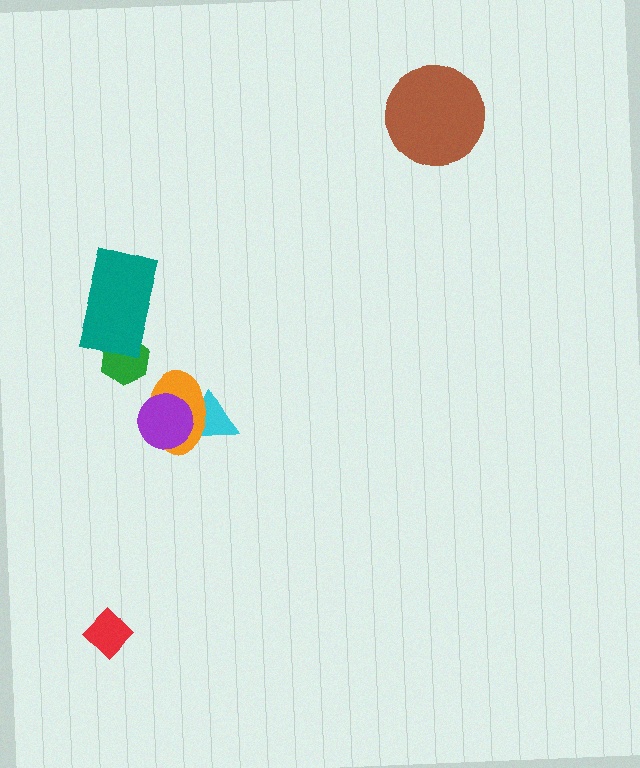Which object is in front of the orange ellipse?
The purple circle is in front of the orange ellipse.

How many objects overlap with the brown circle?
0 objects overlap with the brown circle.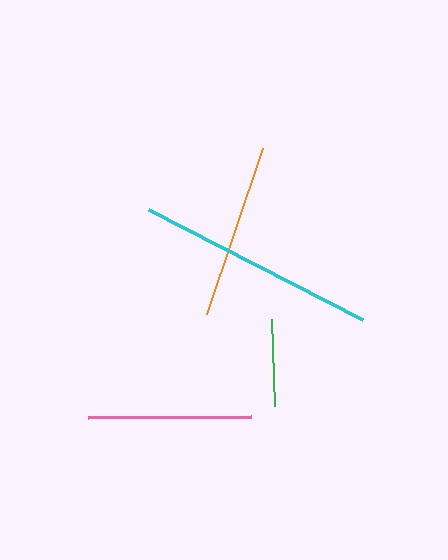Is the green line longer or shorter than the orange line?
The orange line is longer than the green line.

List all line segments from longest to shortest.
From longest to shortest: cyan, orange, pink, green.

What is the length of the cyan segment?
The cyan segment is approximately 241 pixels long.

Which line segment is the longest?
The cyan line is the longest at approximately 241 pixels.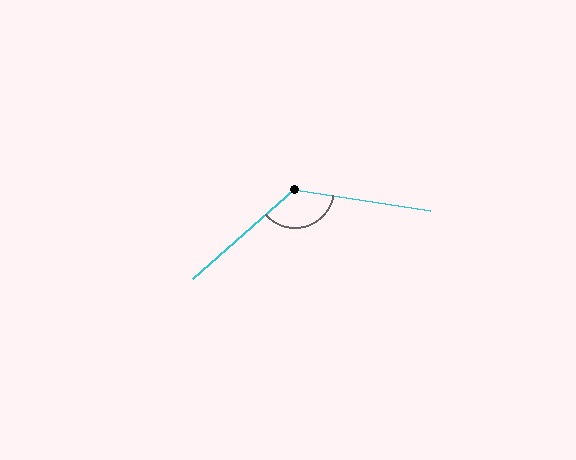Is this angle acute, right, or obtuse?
It is obtuse.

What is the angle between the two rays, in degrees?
Approximately 130 degrees.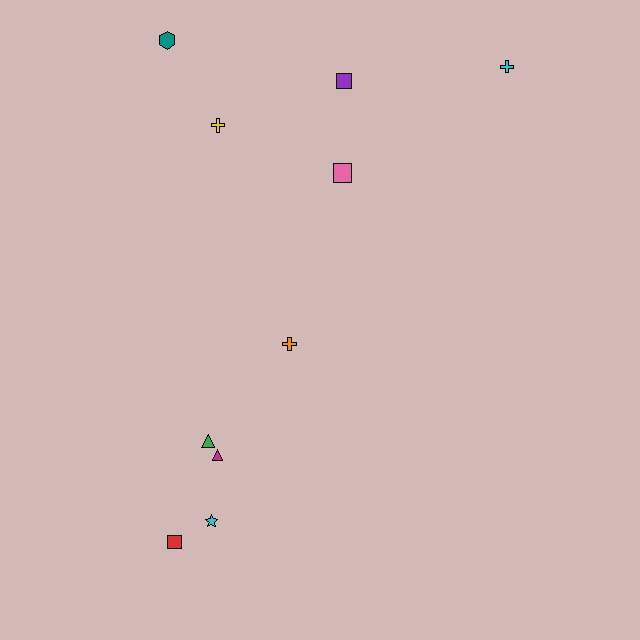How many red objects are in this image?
There is 1 red object.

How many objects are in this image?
There are 10 objects.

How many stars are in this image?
There is 1 star.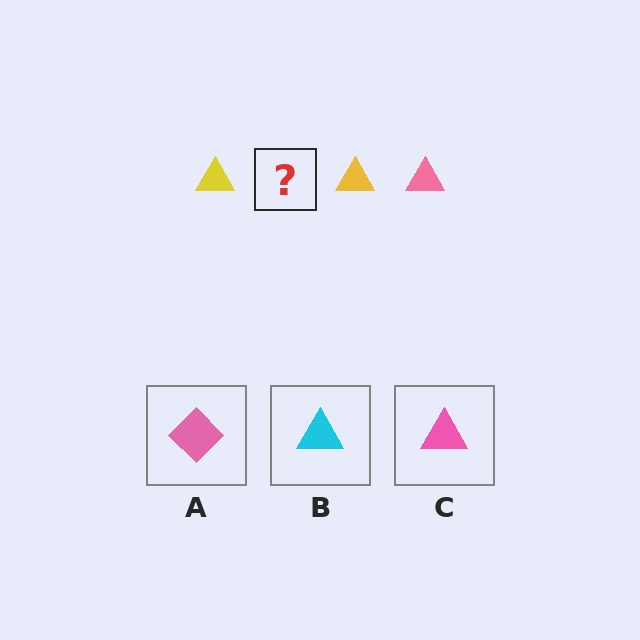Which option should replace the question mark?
Option C.